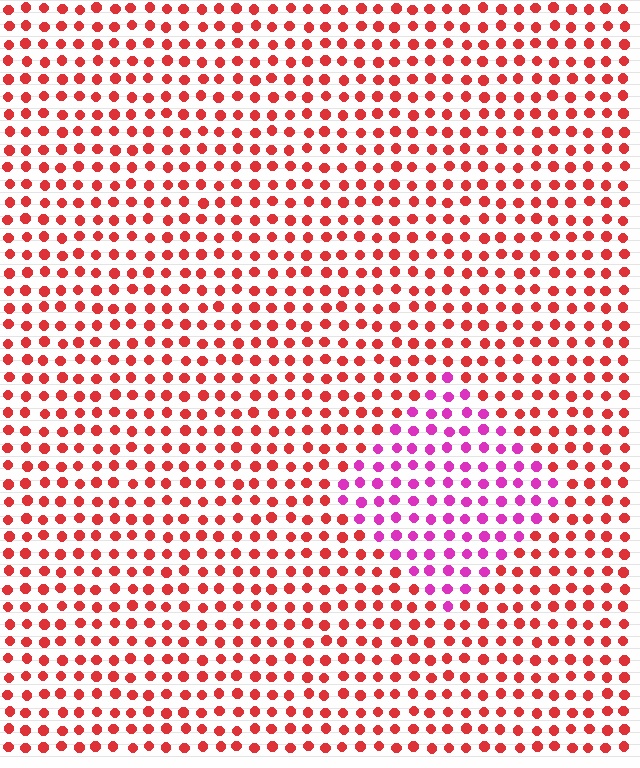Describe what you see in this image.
The image is filled with small red elements in a uniform arrangement. A diamond-shaped region is visible where the elements are tinted to a slightly different hue, forming a subtle color boundary.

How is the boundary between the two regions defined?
The boundary is defined purely by a slight shift in hue (about 48 degrees). Spacing, size, and orientation are identical on both sides.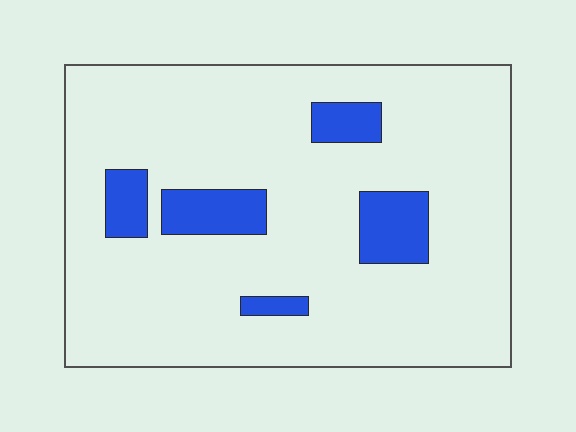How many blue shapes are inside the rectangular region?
5.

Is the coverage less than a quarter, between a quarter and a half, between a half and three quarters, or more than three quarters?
Less than a quarter.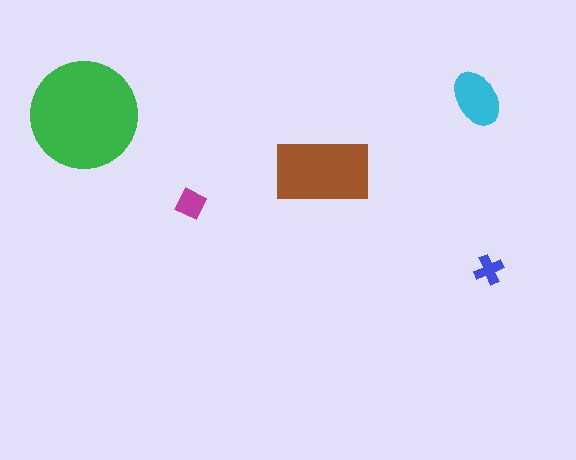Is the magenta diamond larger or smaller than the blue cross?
Larger.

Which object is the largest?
The green circle.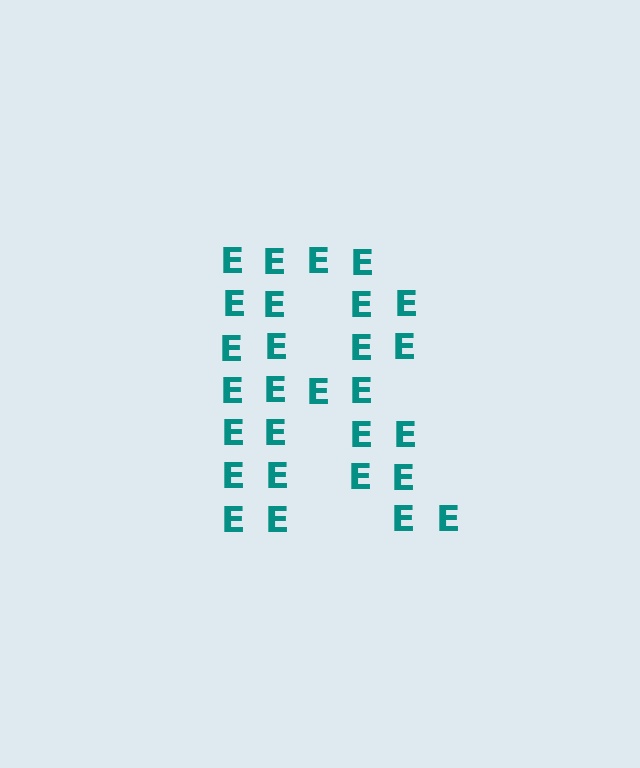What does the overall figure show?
The overall figure shows the letter R.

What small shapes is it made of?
It is made of small letter E's.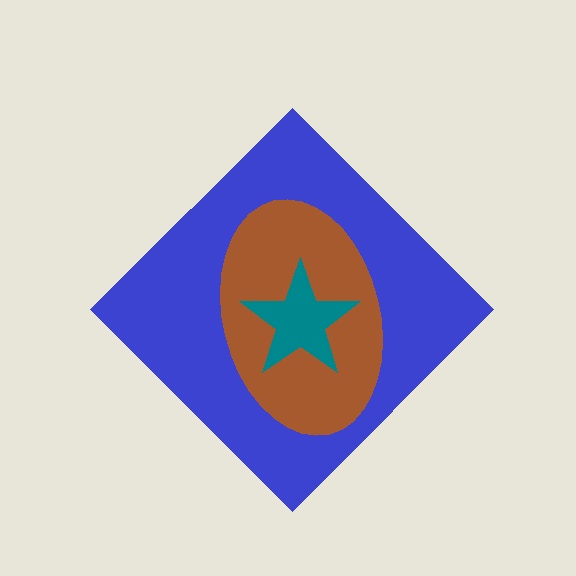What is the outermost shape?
The blue diamond.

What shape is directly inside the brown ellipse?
The teal star.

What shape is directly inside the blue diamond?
The brown ellipse.